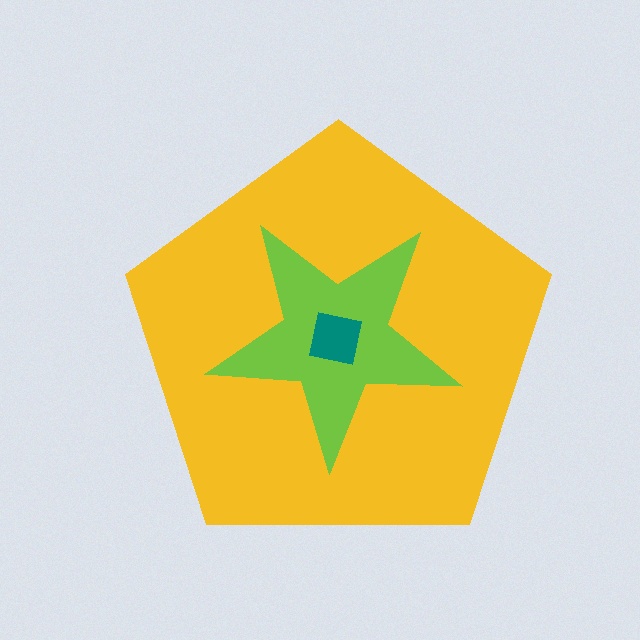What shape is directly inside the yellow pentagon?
The lime star.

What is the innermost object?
The teal square.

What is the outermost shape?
The yellow pentagon.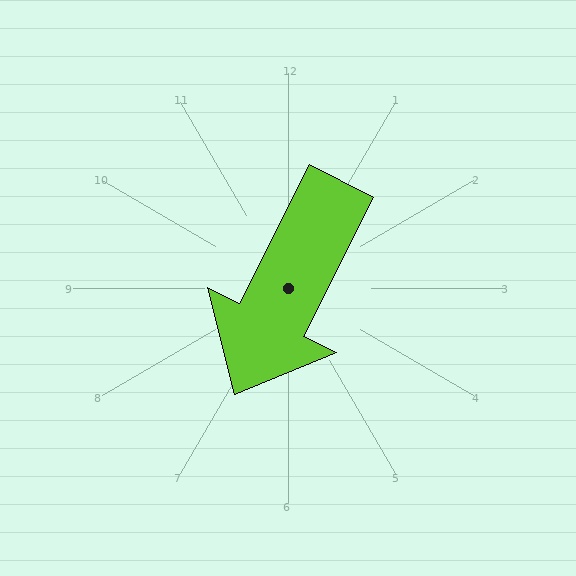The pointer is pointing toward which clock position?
Roughly 7 o'clock.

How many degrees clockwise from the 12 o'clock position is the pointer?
Approximately 207 degrees.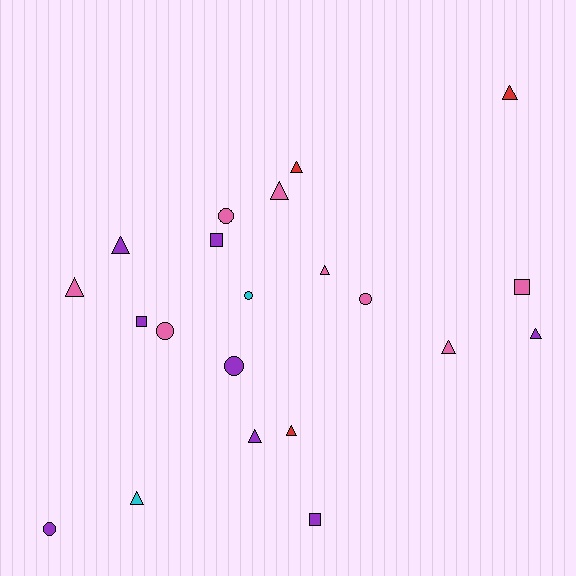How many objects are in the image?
There are 21 objects.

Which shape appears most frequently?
Triangle, with 11 objects.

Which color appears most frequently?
Pink, with 8 objects.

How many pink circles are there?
There are 3 pink circles.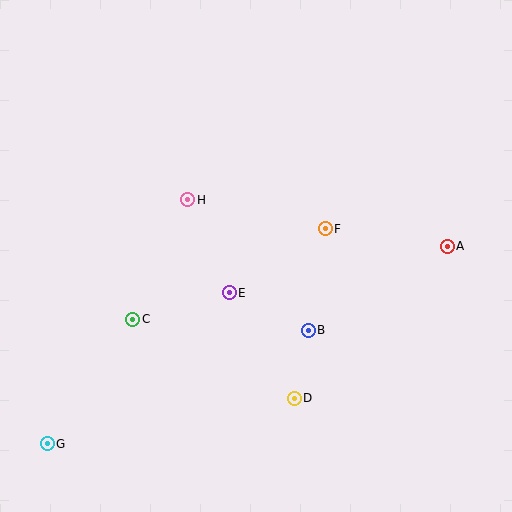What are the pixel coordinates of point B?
Point B is at (308, 330).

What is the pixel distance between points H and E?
The distance between H and E is 102 pixels.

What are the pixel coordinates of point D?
Point D is at (294, 398).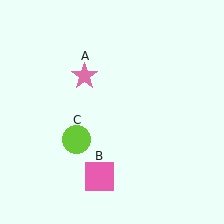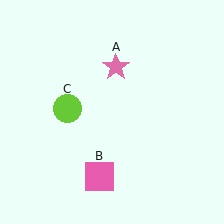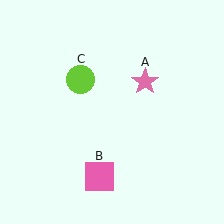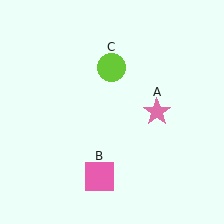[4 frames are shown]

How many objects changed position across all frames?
2 objects changed position: pink star (object A), lime circle (object C).